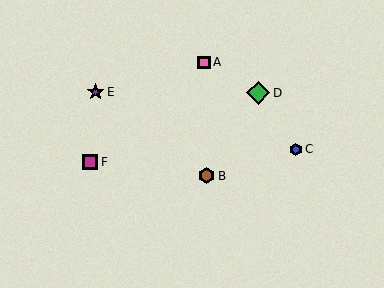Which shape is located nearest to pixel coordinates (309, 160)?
The blue hexagon (labeled C) at (296, 149) is nearest to that location.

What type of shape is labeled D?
Shape D is a green diamond.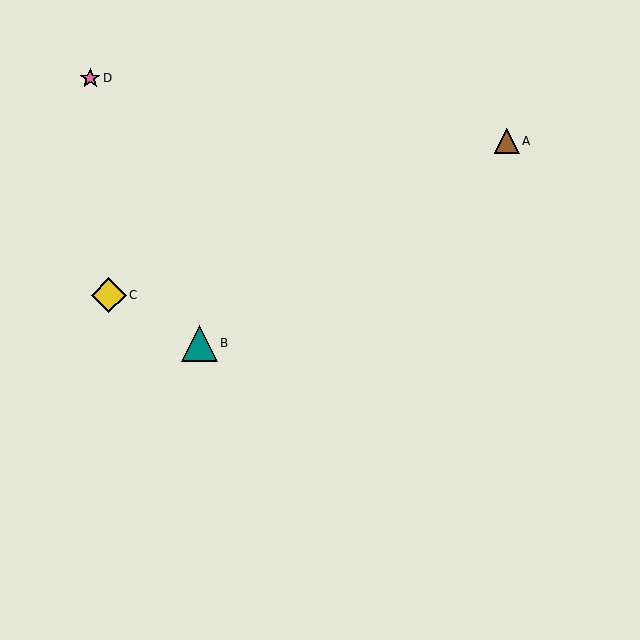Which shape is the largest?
The teal triangle (labeled B) is the largest.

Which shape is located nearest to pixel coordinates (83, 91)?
The pink star (labeled D) at (90, 78) is nearest to that location.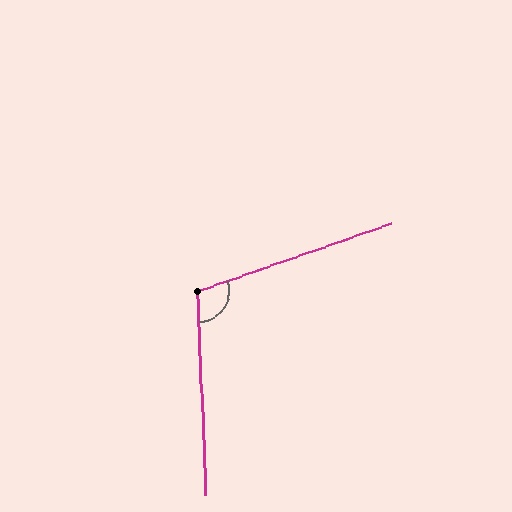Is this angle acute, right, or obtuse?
It is obtuse.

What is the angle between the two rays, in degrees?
Approximately 107 degrees.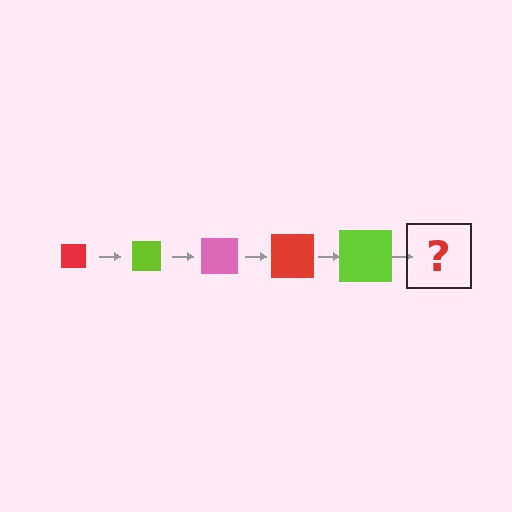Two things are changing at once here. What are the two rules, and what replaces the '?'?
The two rules are that the square grows larger each step and the color cycles through red, lime, and pink. The '?' should be a pink square, larger than the previous one.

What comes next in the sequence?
The next element should be a pink square, larger than the previous one.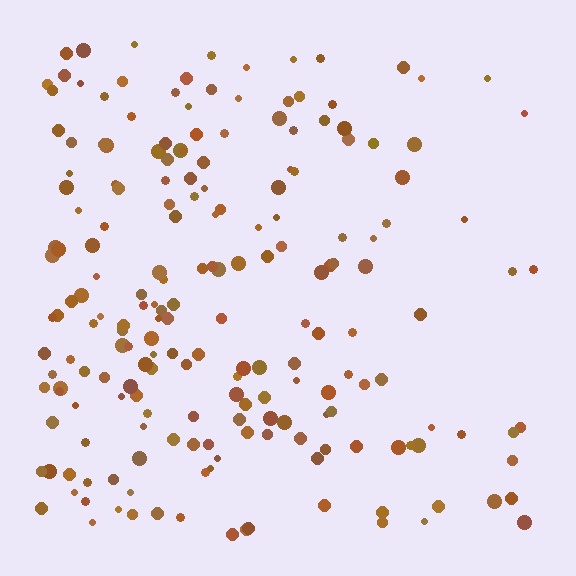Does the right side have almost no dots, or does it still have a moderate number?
Still a moderate number, just noticeably fewer than the left.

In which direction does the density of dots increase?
From right to left, with the left side densest.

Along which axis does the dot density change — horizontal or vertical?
Horizontal.